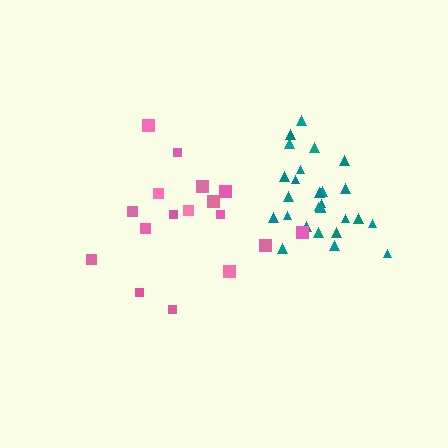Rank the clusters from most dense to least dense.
teal, pink.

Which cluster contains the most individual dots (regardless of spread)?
Teal (28).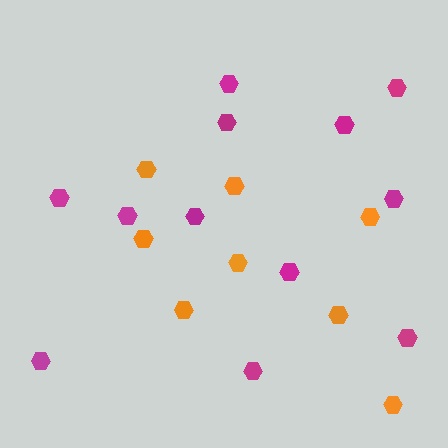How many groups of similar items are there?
There are 2 groups: one group of orange hexagons (8) and one group of magenta hexagons (12).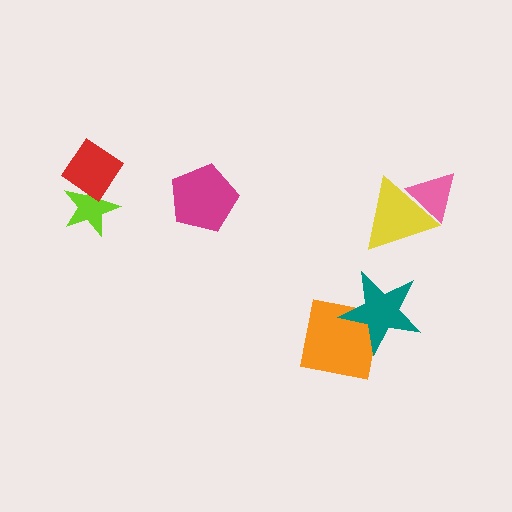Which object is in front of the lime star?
The red diamond is in front of the lime star.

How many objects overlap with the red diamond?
1 object overlaps with the red diamond.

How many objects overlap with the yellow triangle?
1 object overlaps with the yellow triangle.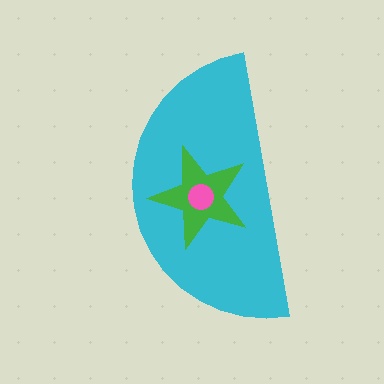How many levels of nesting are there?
3.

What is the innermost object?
The pink circle.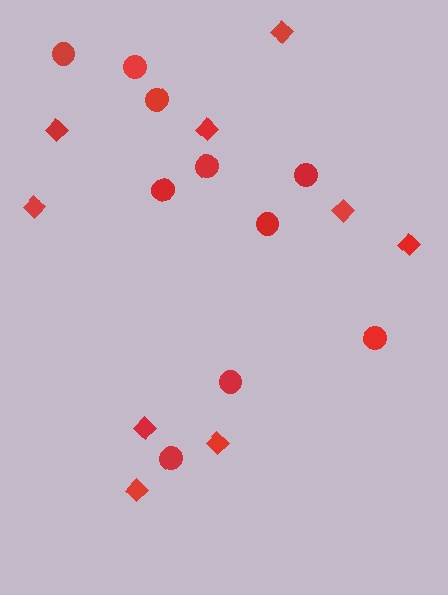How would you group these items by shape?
There are 2 groups: one group of diamonds (9) and one group of circles (10).